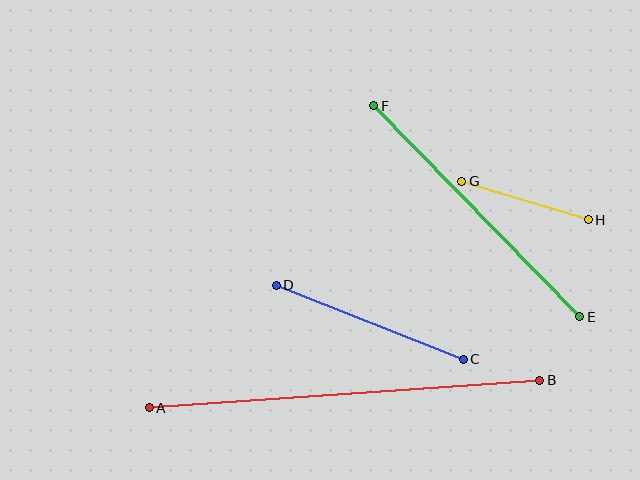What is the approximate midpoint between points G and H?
The midpoint is at approximately (525, 200) pixels.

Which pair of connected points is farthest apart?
Points A and B are farthest apart.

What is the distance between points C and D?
The distance is approximately 201 pixels.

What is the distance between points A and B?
The distance is approximately 391 pixels.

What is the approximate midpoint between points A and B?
The midpoint is at approximately (345, 394) pixels.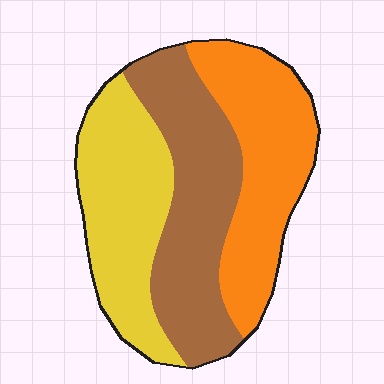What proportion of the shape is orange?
Orange covers about 35% of the shape.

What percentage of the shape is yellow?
Yellow covers 32% of the shape.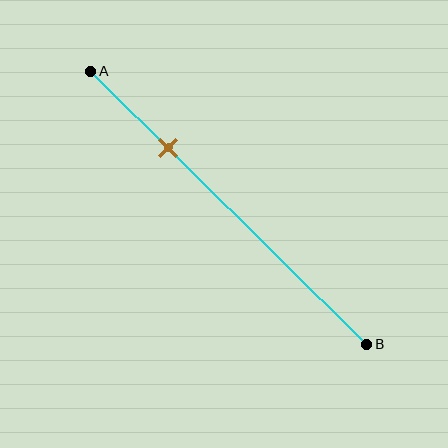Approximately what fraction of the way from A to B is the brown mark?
The brown mark is approximately 30% of the way from A to B.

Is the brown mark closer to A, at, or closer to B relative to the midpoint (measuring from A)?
The brown mark is closer to point A than the midpoint of segment AB.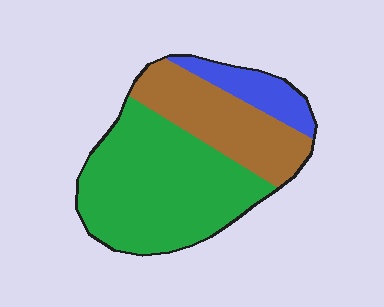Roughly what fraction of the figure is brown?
Brown takes up between a sixth and a third of the figure.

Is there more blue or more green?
Green.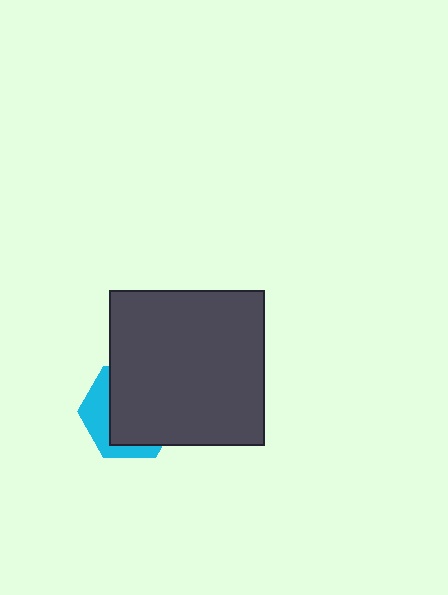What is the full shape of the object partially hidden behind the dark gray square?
The partially hidden object is a cyan hexagon.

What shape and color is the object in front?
The object in front is a dark gray square.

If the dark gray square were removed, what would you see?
You would see the complete cyan hexagon.